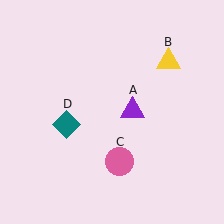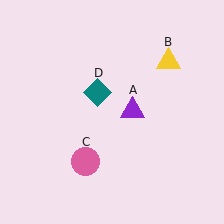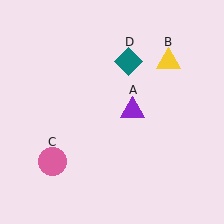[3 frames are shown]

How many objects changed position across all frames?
2 objects changed position: pink circle (object C), teal diamond (object D).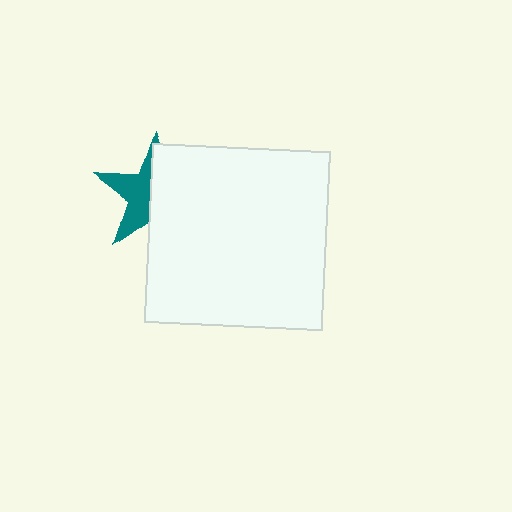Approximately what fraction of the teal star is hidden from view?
Roughly 54% of the teal star is hidden behind the white square.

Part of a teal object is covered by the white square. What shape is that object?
It is a star.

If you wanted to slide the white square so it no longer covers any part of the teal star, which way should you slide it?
Slide it right — that is the most direct way to separate the two shapes.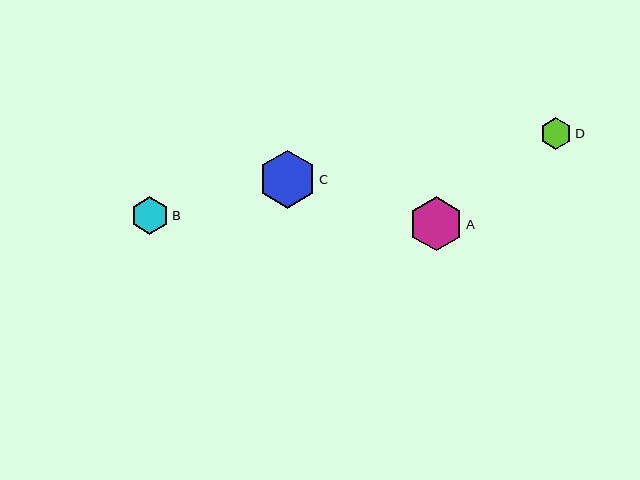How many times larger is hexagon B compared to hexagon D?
Hexagon B is approximately 1.2 times the size of hexagon D.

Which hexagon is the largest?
Hexagon C is the largest with a size of approximately 58 pixels.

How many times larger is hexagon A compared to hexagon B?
Hexagon A is approximately 1.4 times the size of hexagon B.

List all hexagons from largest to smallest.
From largest to smallest: C, A, B, D.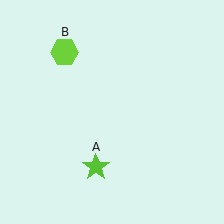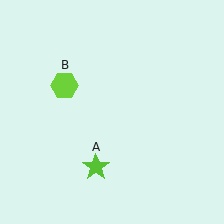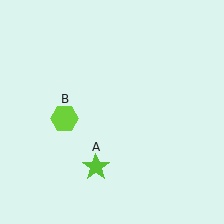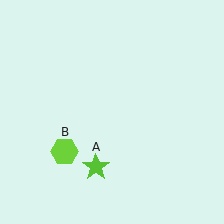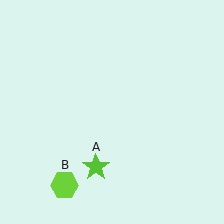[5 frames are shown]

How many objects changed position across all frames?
1 object changed position: lime hexagon (object B).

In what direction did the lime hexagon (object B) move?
The lime hexagon (object B) moved down.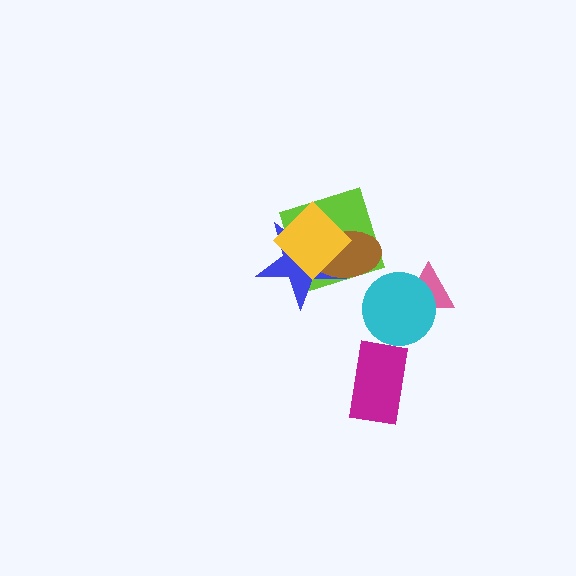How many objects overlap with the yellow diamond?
3 objects overlap with the yellow diamond.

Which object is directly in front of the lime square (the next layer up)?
The blue star is directly in front of the lime square.